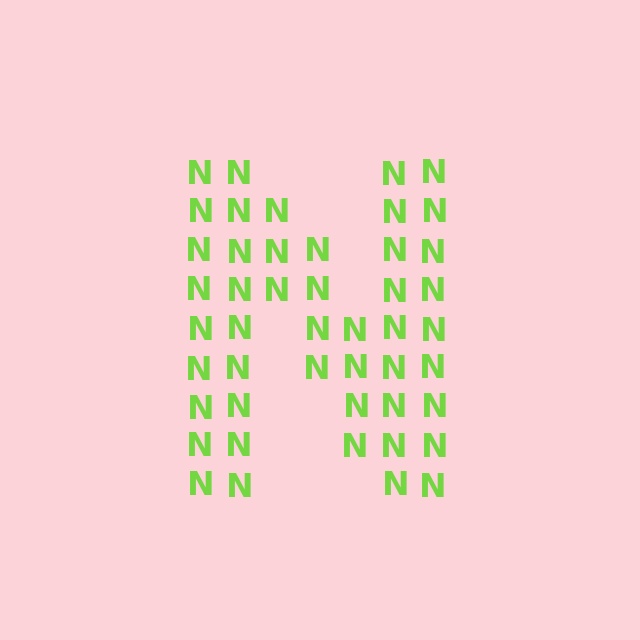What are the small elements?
The small elements are letter N's.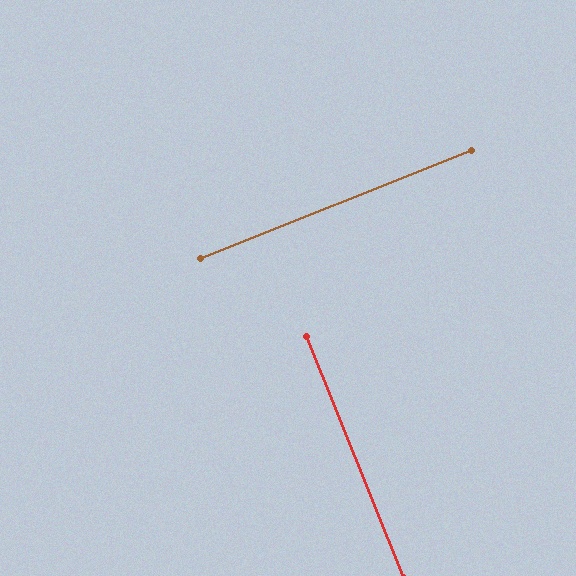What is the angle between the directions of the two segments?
Approximately 90 degrees.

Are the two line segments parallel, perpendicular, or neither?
Perpendicular — they meet at approximately 90°.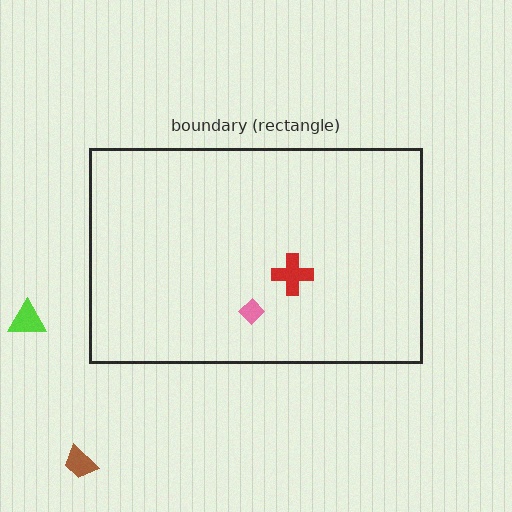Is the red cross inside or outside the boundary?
Inside.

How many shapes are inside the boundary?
2 inside, 2 outside.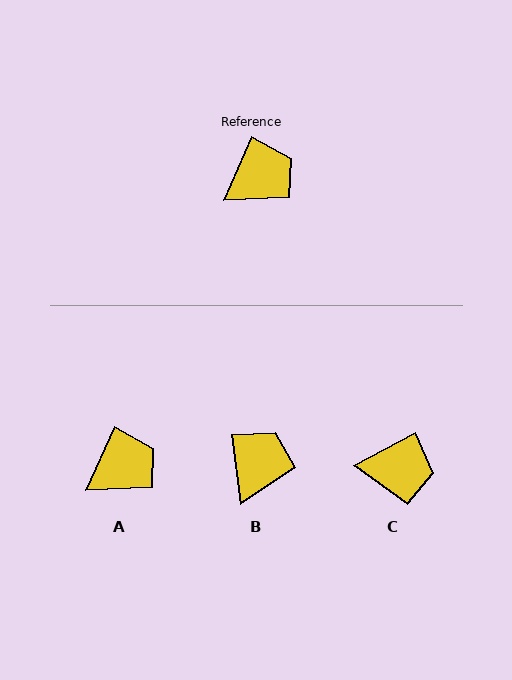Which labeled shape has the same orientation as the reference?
A.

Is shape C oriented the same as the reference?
No, it is off by about 38 degrees.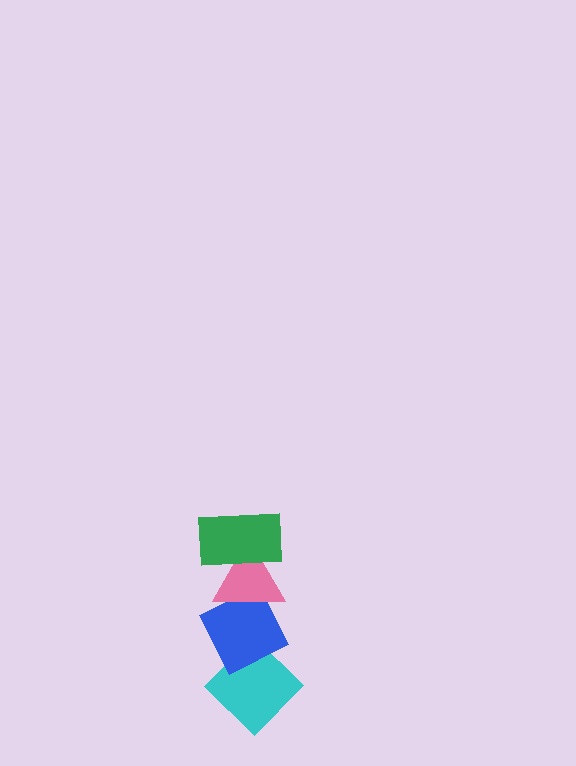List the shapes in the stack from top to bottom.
From top to bottom: the green rectangle, the pink triangle, the blue diamond, the cyan diamond.